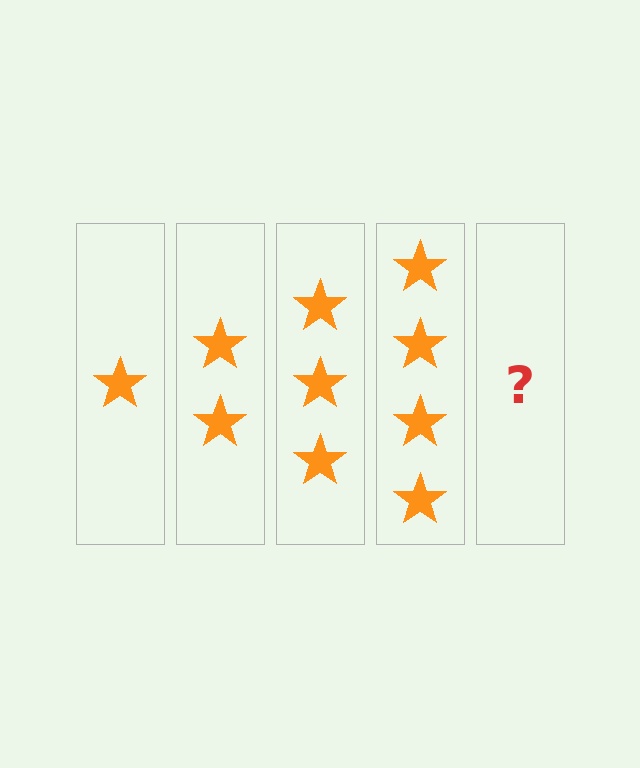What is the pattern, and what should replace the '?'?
The pattern is that each step adds one more star. The '?' should be 5 stars.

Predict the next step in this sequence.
The next step is 5 stars.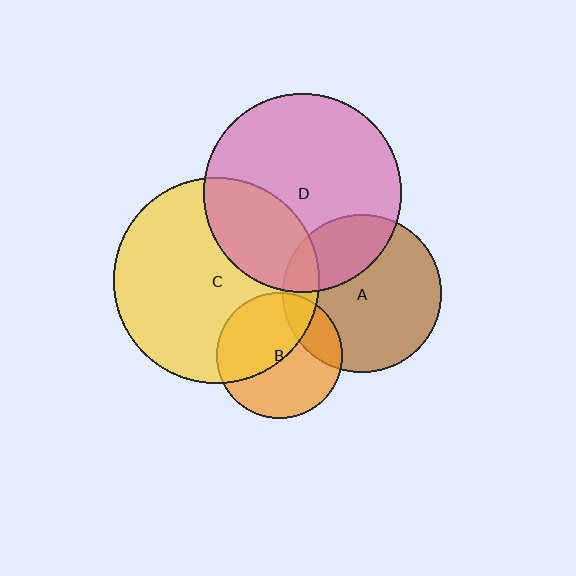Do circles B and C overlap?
Yes.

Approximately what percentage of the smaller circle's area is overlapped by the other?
Approximately 50%.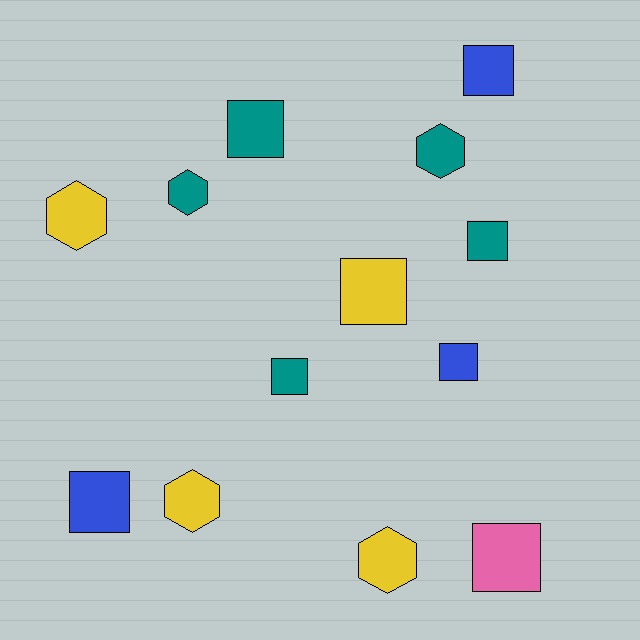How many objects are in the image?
There are 13 objects.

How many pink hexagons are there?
There are no pink hexagons.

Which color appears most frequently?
Teal, with 5 objects.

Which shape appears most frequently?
Square, with 8 objects.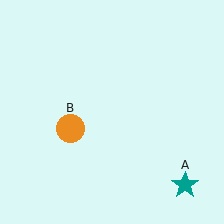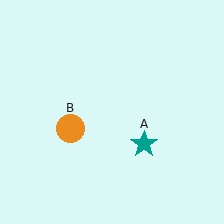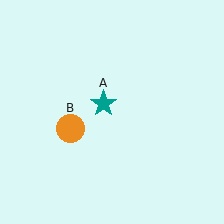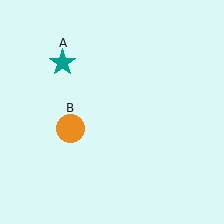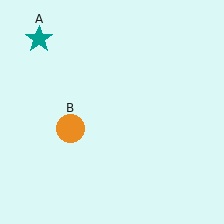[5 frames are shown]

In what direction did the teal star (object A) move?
The teal star (object A) moved up and to the left.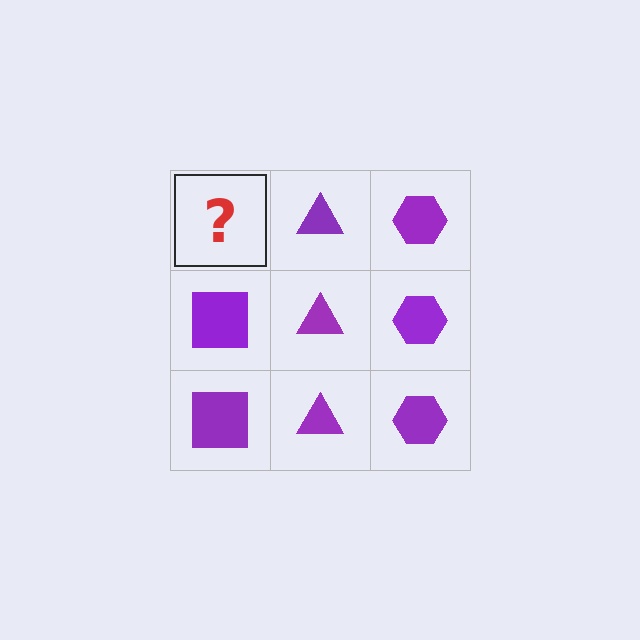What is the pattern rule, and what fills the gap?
The rule is that each column has a consistent shape. The gap should be filled with a purple square.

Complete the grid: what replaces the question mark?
The question mark should be replaced with a purple square.